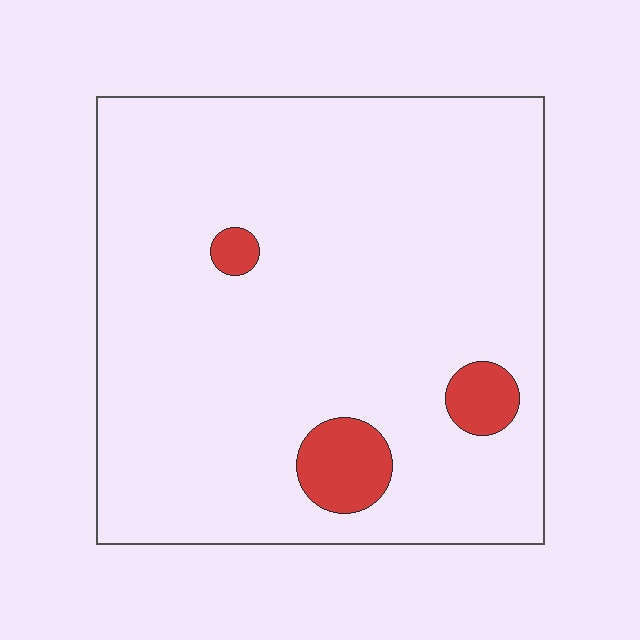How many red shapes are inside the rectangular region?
3.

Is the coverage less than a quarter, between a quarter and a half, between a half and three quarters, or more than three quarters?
Less than a quarter.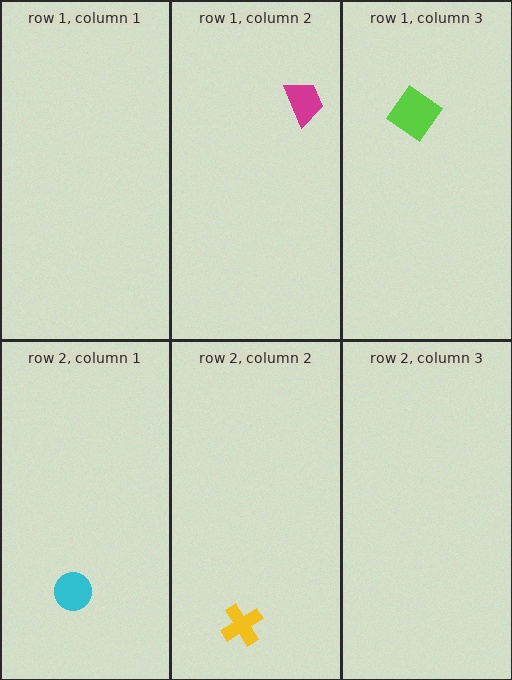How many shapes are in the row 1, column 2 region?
1.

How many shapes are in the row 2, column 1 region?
1.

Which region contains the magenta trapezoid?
The row 1, column 2 region.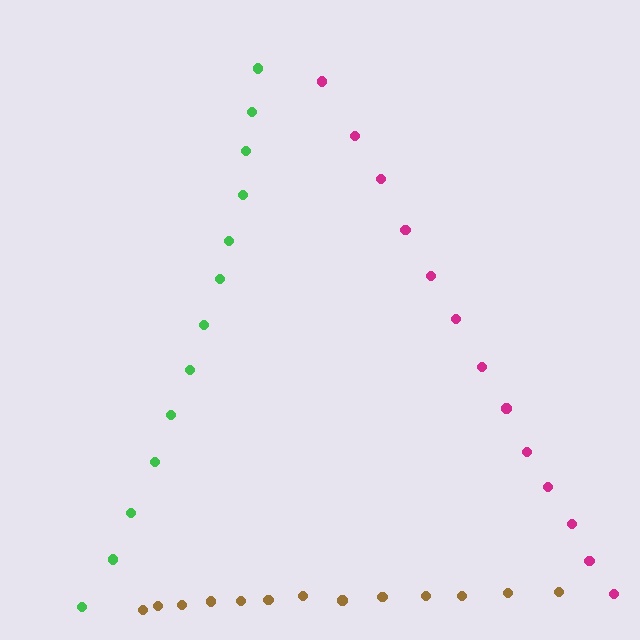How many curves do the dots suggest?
There are 3 distinct paths.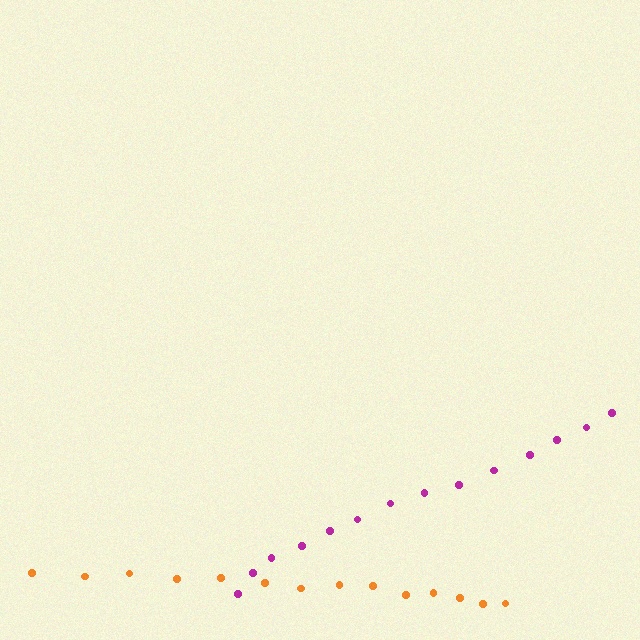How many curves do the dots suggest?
There are 2 distinct paths.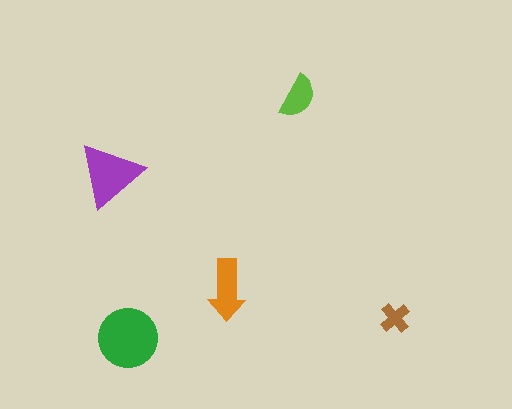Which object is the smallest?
The brown cross.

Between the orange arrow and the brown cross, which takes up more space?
The orange arrow.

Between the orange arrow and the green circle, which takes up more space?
The green circle.